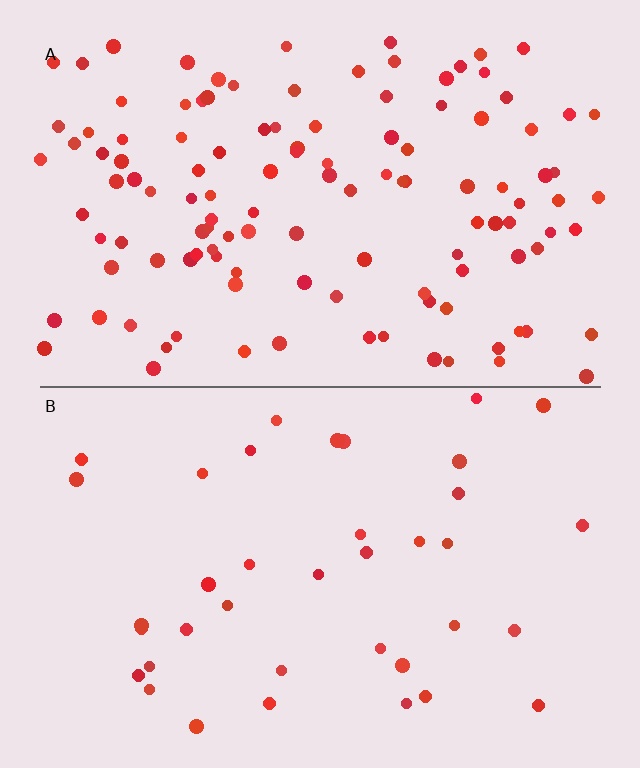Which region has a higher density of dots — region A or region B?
A (the top).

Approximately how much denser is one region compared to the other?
Approximately 3.1× — region A over region B.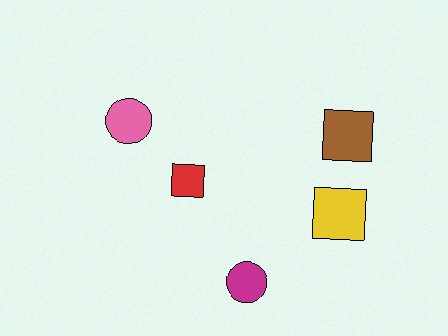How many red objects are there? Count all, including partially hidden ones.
There is 1 red object.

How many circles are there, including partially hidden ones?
There are 2 circles.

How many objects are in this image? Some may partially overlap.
There are 5 objects.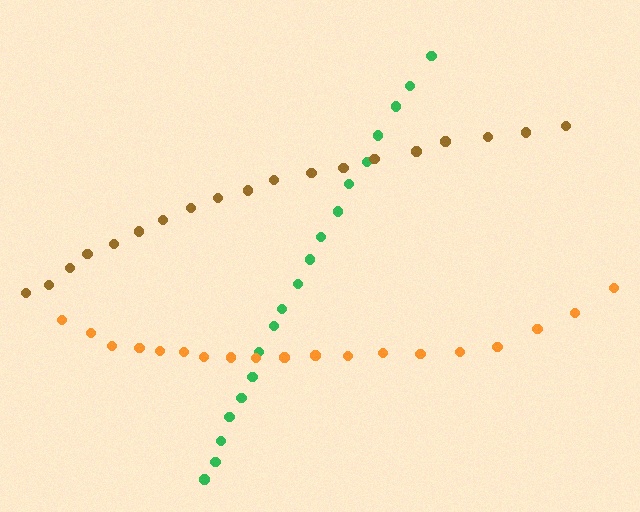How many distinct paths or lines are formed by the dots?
There are 3 distinct paths.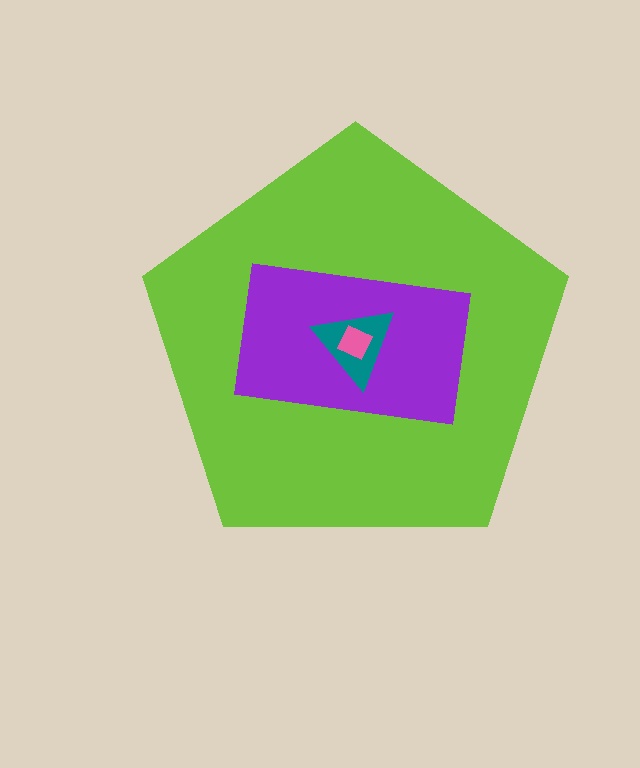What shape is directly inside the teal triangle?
The pink square.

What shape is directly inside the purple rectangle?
The teal triangle.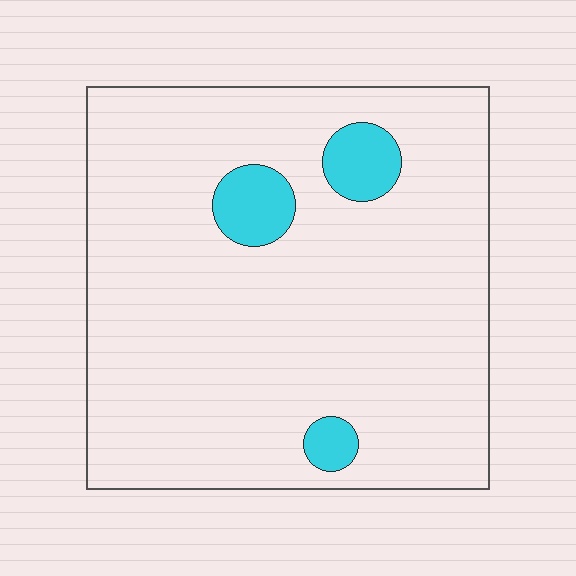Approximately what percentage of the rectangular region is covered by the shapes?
Approximately 10%.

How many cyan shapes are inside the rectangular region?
3.